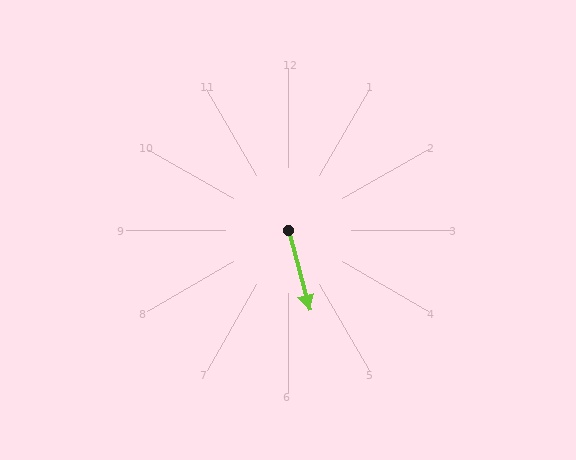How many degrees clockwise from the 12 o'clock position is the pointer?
Approximately 165 degrees.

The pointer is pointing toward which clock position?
Roughly 5 o'clock.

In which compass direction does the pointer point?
South.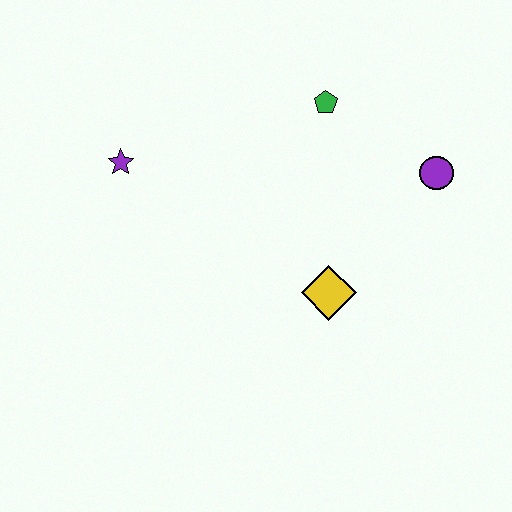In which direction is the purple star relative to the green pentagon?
The purple star is to the left of the green pentagon.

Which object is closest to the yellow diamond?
The purple circle is closest to the yellow diamond.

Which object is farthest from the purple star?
The purple circle is farthest from the purple star.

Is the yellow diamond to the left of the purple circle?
Yes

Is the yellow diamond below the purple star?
Yes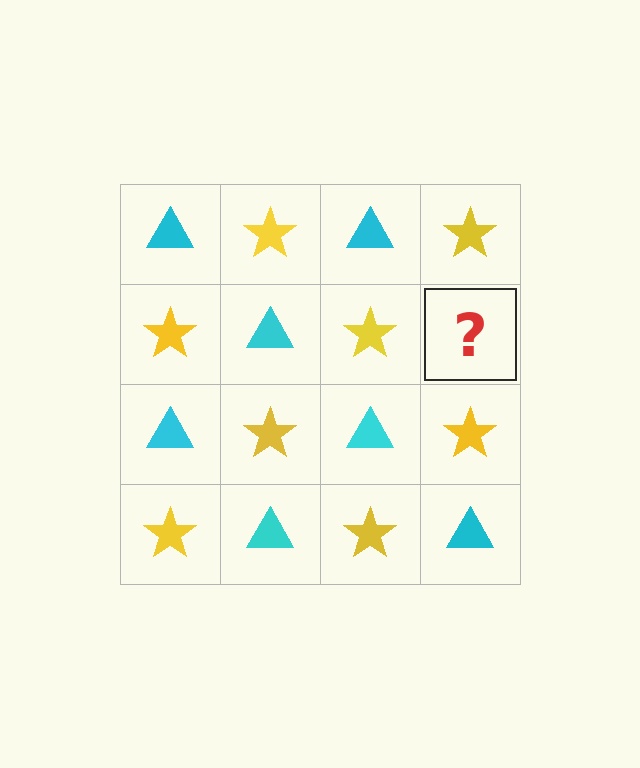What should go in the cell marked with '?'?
The missing cell should contain a cyan triangle.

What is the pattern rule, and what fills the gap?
The rule is that it alternates cyan triangle and yellow star in a checkerboard pattern. The gap should be filled with a cyan triangle.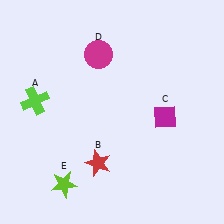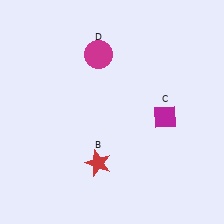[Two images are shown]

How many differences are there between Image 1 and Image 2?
There are 2 differences between the two images.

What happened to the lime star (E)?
The lime star (E) was removed in Image 2. It was in the bottom-left area of Image 1.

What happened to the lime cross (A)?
The lime cross (A) was removed in Image 2. It was in the top-left area of Image 1.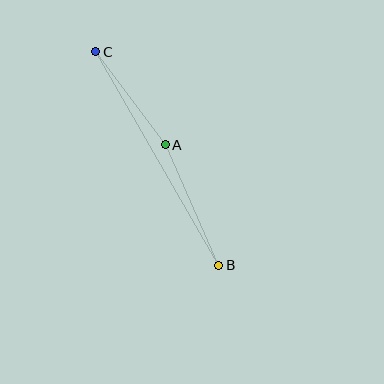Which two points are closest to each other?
Points A and C are closest to each other.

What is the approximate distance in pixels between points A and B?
The distance between A and B is approximately 132 pixels.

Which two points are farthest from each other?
Points B and C are farthest from each other.